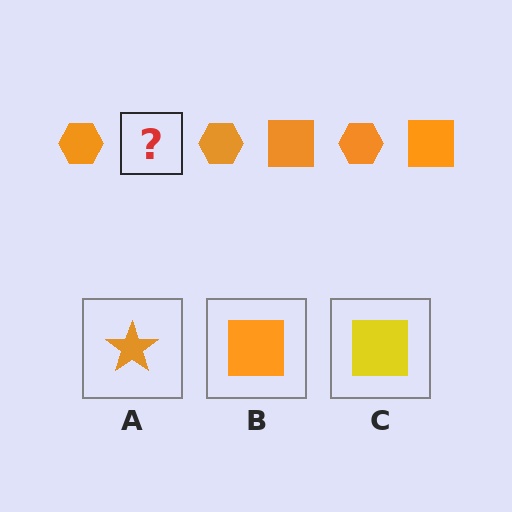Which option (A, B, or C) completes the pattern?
B.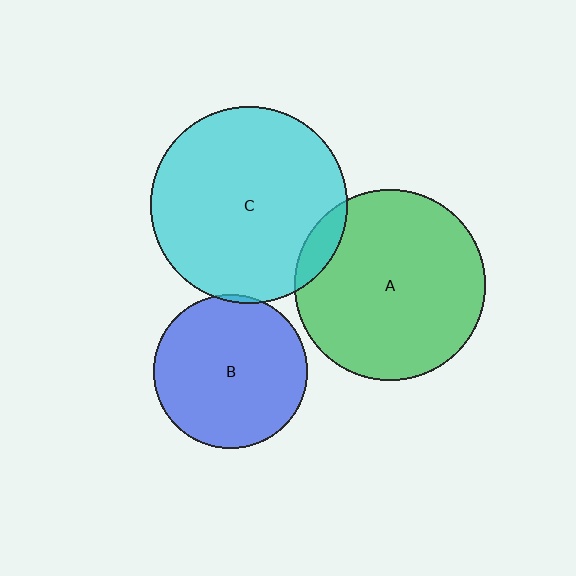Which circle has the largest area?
Circle C (cyan).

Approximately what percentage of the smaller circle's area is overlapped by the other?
Approximately 10%.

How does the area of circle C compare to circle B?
Approximately 1.6 times.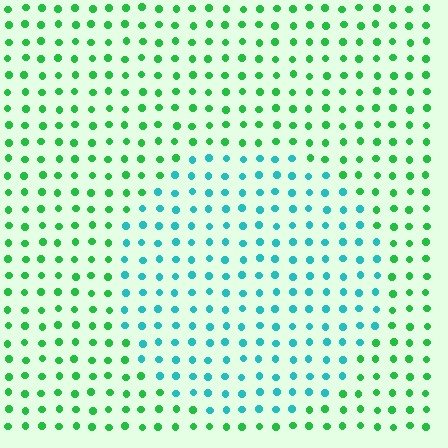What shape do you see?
I see a circle.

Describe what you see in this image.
The image is filled with small green elements in a uniform arrangement. A circle-shaped region is visible where the elements are tinted to a slightly different hue, forming a subtle color boundary.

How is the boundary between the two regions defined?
The boundary is defined purely by a slight shift in hue (about 48 degrees). Spacing, size, and orientation are identical on both sides.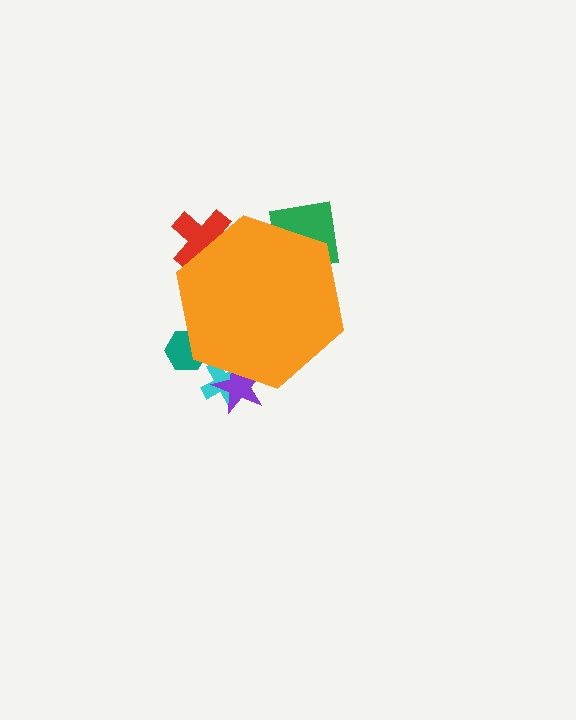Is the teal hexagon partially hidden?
Yes, the teal hexagon is partially hidden behind the orange hexagon.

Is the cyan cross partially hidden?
Yes, the cyan cross is partially hidden behind the orange hexagon.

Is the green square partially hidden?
Yes, the green square is partially hidden behind the orange hexagon.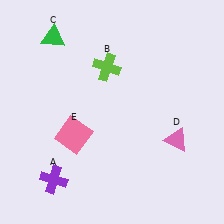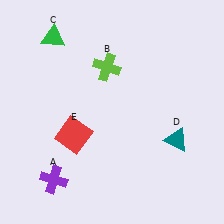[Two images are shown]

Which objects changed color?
D changed from pink to teal. E changed from pink to red.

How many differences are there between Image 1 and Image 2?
There are 2 differences between the two images.